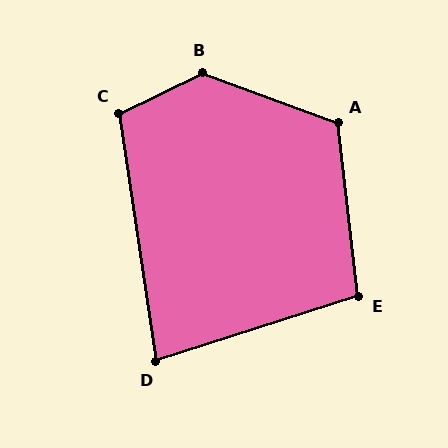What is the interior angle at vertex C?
Approximately 107 degrees (obtuse).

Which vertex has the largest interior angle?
B, at approximately 134 degrees.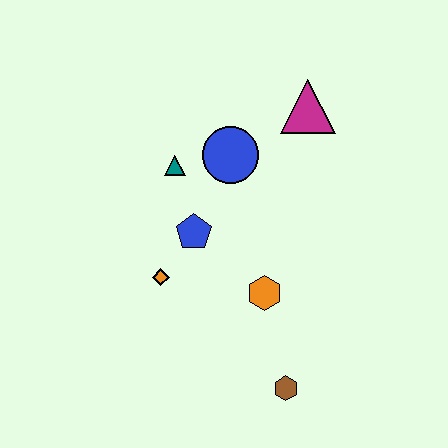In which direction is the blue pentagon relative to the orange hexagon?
The blue pentagon is to the left of the orange hexagon.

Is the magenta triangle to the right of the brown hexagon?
Yes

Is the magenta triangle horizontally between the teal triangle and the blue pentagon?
No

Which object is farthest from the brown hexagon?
The magenta triangle is farthest from the brown hexagon.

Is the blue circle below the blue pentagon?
No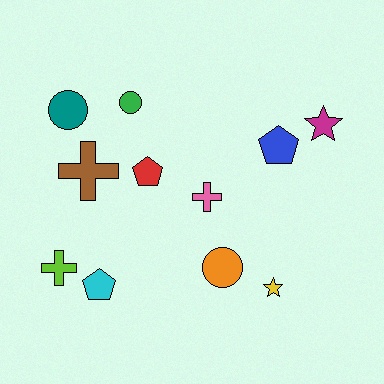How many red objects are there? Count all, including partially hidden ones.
There is 1 red object.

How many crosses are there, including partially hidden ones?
There are 3 crosses.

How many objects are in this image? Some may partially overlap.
There are 11 objects.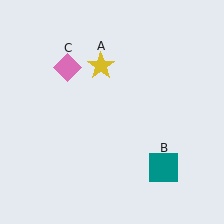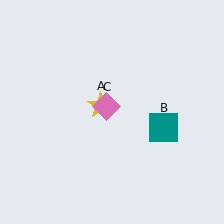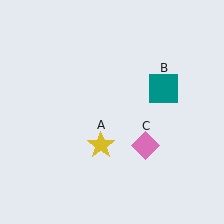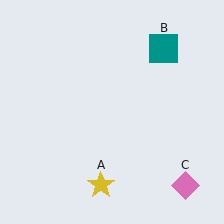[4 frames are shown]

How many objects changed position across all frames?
3 objects changed position: yellow star (object A), teal square (object B), pink diamond (object C).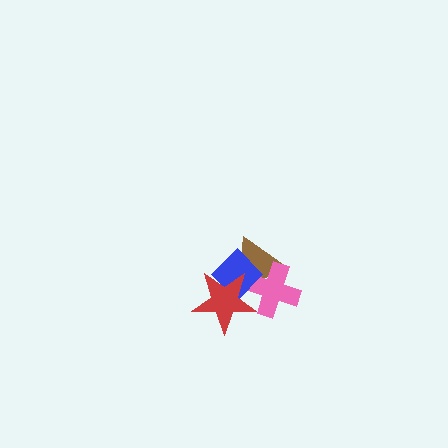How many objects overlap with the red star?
3 objects overlap with the red star.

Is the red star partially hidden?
No, no other shape covers it.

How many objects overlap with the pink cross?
3 objects overlap with the pink cross.